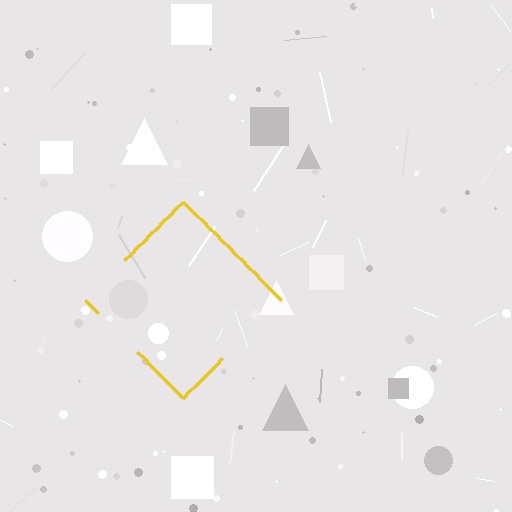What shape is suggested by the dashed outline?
The dashed outline suggests a diamond.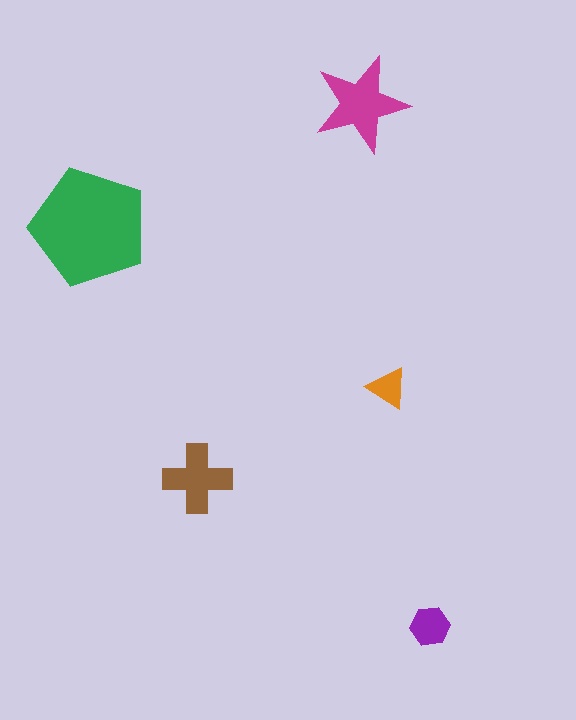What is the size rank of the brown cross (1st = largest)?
3rd.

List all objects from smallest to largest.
The orange triangle, the purple hexagon, the brown cross, the magenta star, the green pentagon.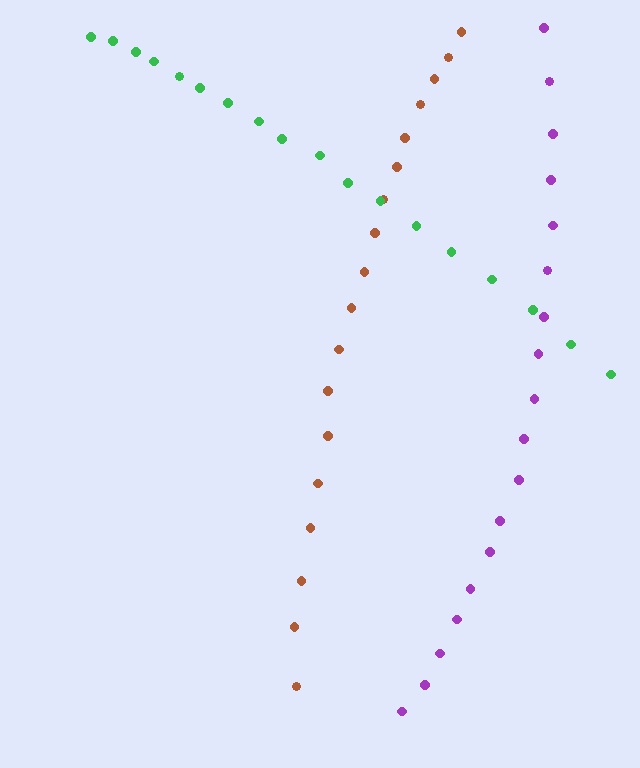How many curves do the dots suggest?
There are 3 distinct paths.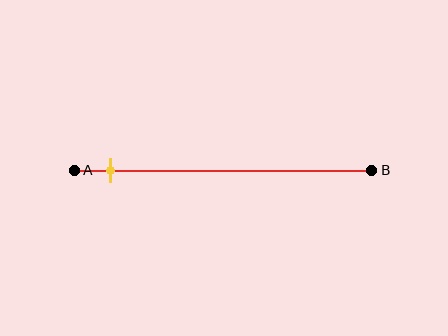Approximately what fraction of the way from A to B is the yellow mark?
The yellow mark is approximately 10% of the way from A to B.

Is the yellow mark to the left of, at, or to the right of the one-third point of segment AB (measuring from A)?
The yellow mark is to the left of the one-third point of segment AB.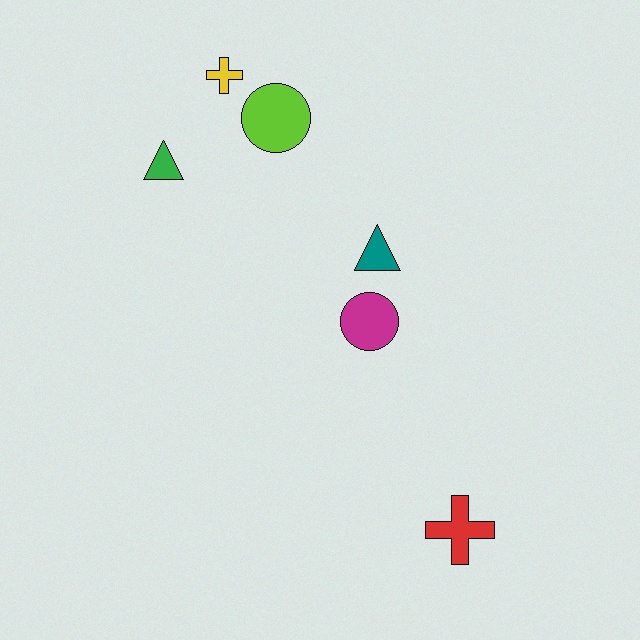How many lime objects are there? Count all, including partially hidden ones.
There is 1 lime object.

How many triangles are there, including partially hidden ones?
There are 2 triangles.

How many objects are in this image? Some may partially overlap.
There are 6 objects.